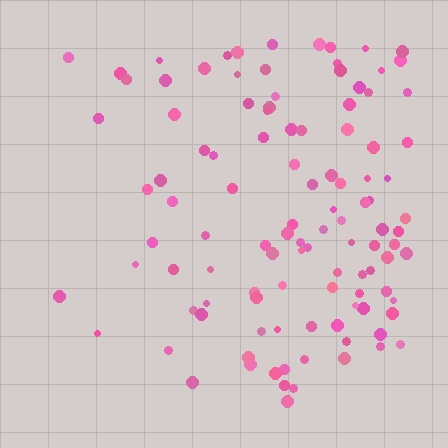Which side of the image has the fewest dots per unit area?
The left.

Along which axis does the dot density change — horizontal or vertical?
Horizontal.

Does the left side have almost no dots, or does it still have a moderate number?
Still a moderate number, just noticeably fewer than the right.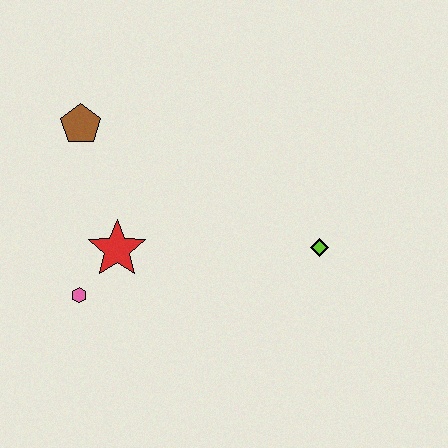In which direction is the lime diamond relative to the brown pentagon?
The lime diamond is to the right of the brown pentagon.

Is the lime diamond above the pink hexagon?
Yes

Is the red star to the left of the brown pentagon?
No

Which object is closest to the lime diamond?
The red star is closest to the lime diamond.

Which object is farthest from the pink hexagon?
The lime diamond is farthest from the pink hexagon.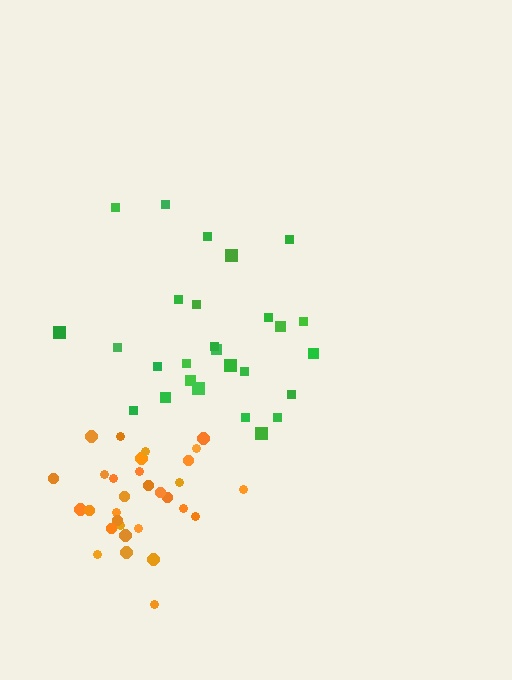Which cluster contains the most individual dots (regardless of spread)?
Orange (31).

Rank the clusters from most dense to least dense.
orange, green.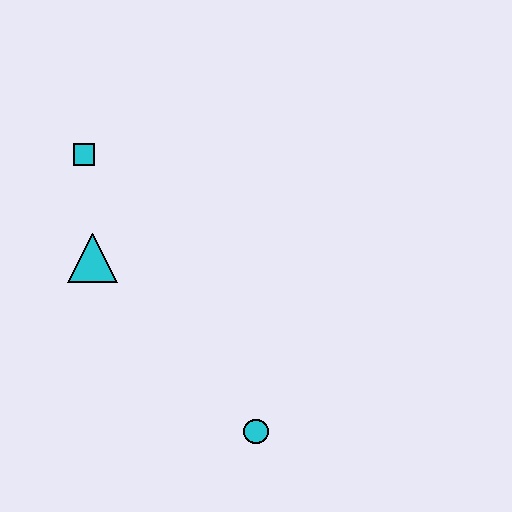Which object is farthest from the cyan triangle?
The cyan circle is farthest from the cyan triangle.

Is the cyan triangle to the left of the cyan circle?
Yes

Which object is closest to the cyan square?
The cyan triangle is closest to the cyan square.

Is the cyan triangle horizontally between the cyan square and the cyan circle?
Yes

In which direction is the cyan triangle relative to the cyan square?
The cyan triangle is below the cyan square.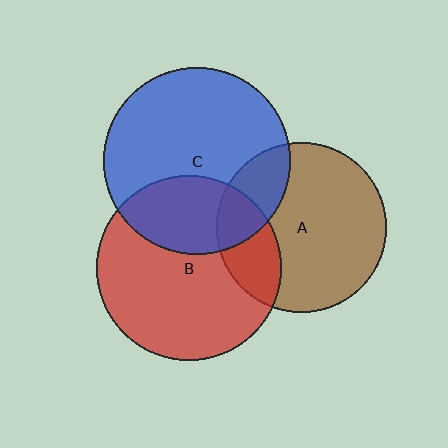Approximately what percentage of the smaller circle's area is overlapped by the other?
Approximately 20%.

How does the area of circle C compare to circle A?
Approximately 1.2 times.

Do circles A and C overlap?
Yes.